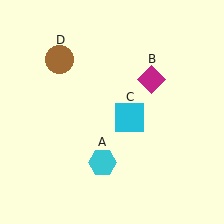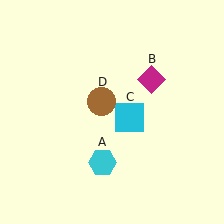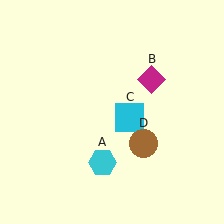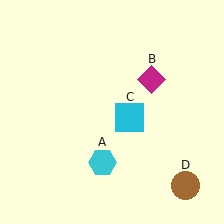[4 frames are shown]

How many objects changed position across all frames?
1 object changed position: brown circle (object D).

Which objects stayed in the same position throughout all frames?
Cyan hexagon (object A) and magenta diamond (object B) and cyan square (object C) remained stationary.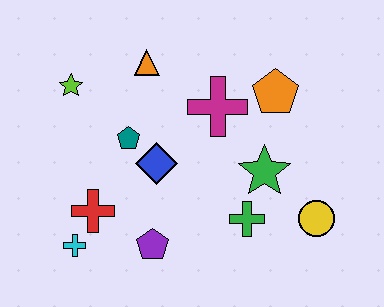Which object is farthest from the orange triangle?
The yellow circle is farthest from the orange triangle.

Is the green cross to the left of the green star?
Yes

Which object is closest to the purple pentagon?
The red cross is closest to the purple pentagon.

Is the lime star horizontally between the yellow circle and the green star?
No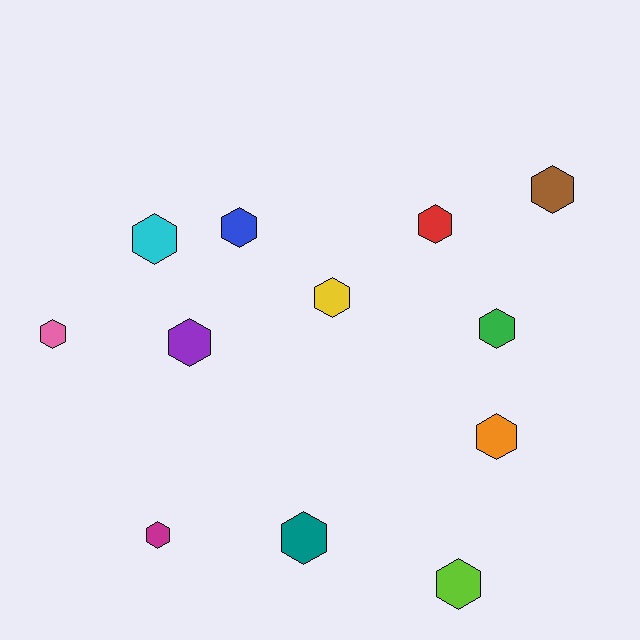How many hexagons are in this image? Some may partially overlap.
There are 12 hexagons.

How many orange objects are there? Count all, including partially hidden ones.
There is 1 orange object.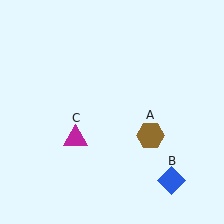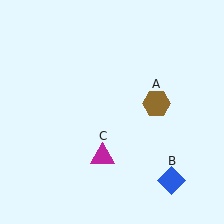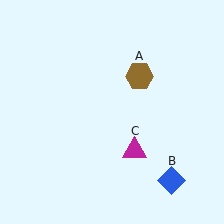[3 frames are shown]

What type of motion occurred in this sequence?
The brown hexagon (object A), magenta triangle (object C) rotated counterclockwise around the center of the scene.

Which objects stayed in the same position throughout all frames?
Blue diamond (object B) remained stationary.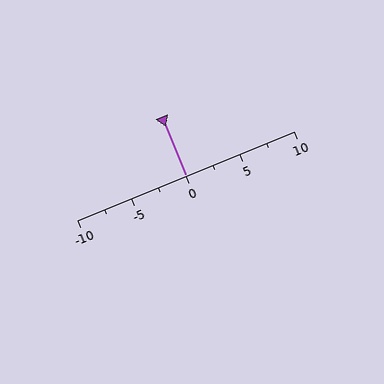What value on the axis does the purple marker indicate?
The marker indicates approximately 0.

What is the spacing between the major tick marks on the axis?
The major ticks are spaced 5 apart.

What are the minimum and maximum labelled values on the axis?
The axis runs from -10 to 10.